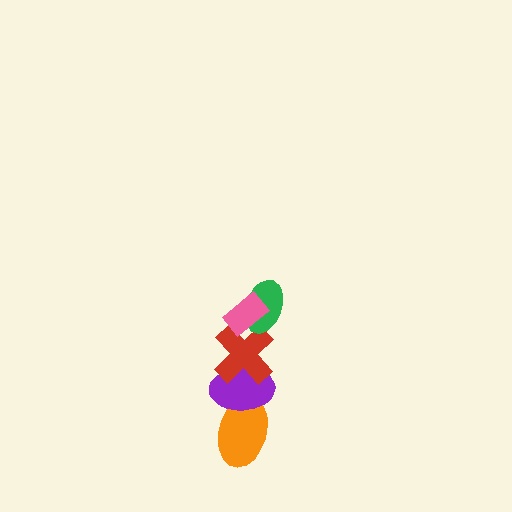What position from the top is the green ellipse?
The green ellipse is 2nd from the top.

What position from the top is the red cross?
The red cross is 3rd from the top.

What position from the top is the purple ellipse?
The purple ellipse is 4th from the top.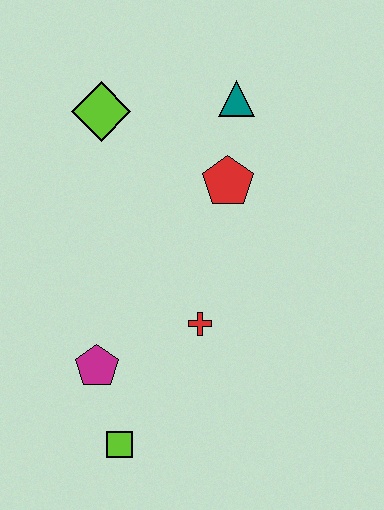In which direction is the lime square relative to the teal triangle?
The lime square is below the teal triangle.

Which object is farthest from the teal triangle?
The lime square is farthest from the teal triangle.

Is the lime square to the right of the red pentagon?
No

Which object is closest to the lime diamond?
The teal triangle is closest to the lime diamond.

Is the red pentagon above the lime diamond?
No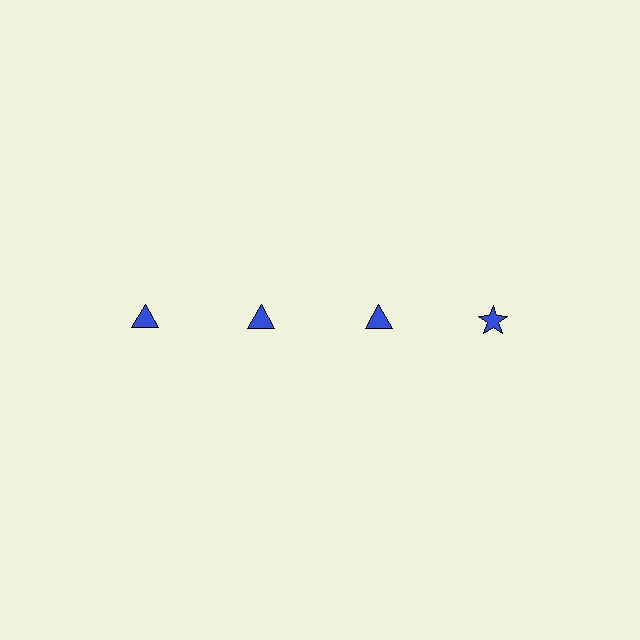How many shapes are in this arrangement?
There are 4 shapes arranged in a grid pattern.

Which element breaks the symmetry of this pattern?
The blue star in the top row, second from right column breaks the symmetry. All other shapes are blue triangles.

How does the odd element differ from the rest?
It has a different shape: star instead of triangle.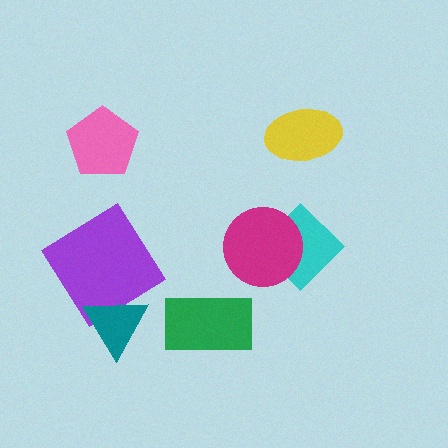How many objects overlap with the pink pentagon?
0 objects overlap with the pink pentagon.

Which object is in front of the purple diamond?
The teal triangle is in front of the purple diamond.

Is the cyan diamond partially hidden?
Yes, it is partially covered by another shape.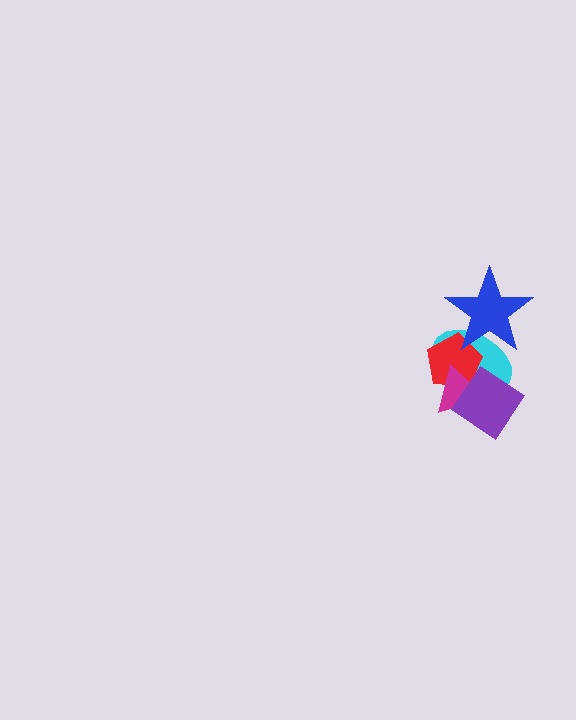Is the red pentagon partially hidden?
Yes, it is partially covered by another shape.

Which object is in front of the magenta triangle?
The purple diamond is in front of the magenta triangle.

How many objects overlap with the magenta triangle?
3 objects overlap with the magenta triangle.